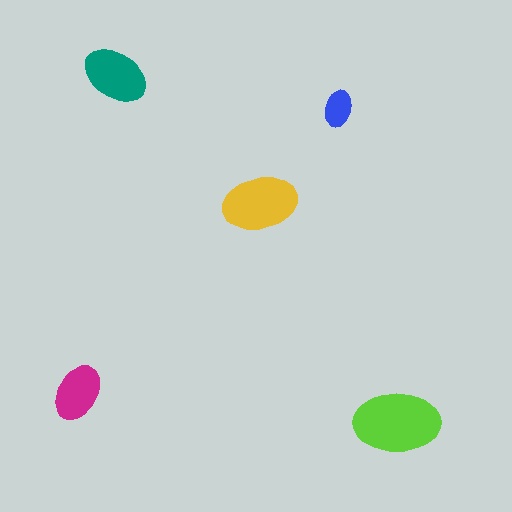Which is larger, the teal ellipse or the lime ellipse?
The lime one.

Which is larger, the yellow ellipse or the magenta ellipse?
The yellow one.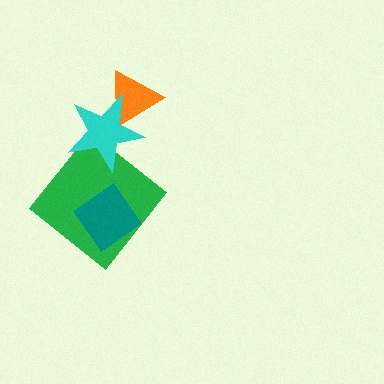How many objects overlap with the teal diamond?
1 object overlaps with the teal diamond.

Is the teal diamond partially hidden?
No, no other shape covers it.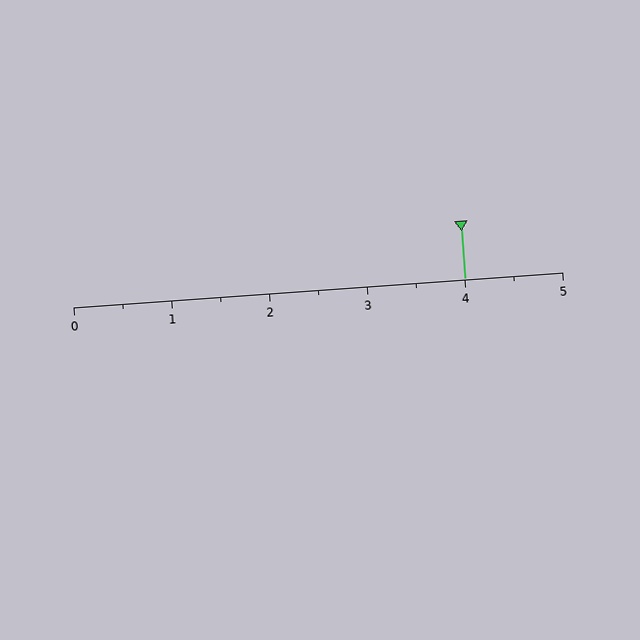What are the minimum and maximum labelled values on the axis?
The axis runs from 0 to 5.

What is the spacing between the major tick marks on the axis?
The major ticks are spaced 1 apart.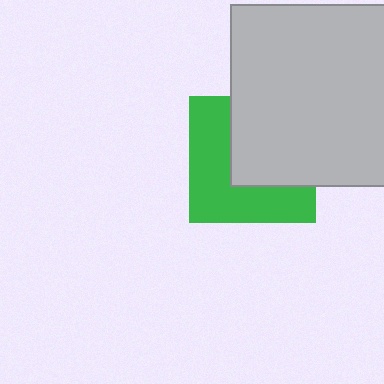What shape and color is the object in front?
The object in front is a light gray square.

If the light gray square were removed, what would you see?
You would see the complete green square.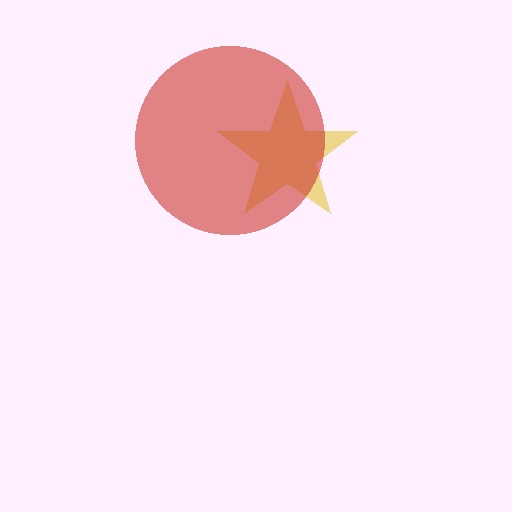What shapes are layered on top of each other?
The layered shapes are: a yellow star, a red circle.